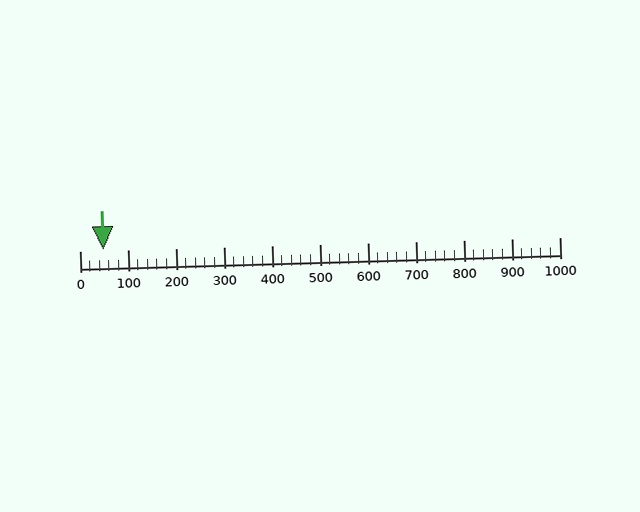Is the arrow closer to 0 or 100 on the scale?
The arrow is closer to 0.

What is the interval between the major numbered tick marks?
The major tick marks are spaced 100 units apart.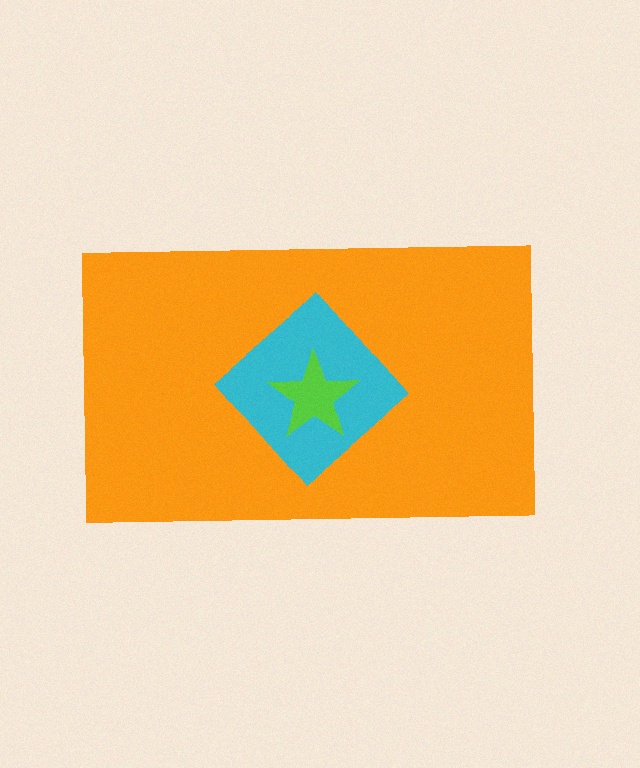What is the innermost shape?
The lime star.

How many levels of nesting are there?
3.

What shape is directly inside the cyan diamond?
The lime star.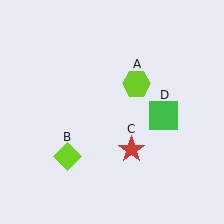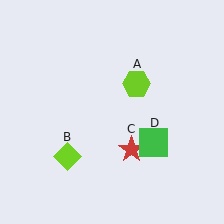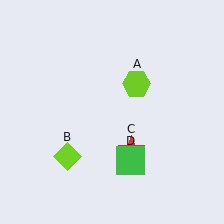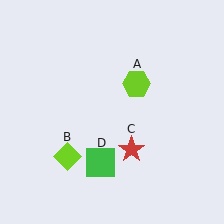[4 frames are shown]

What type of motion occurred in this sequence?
The green square (object D) rotated clockwise around the center of the scene.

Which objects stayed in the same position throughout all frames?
Lime hexagon (object A) and lime diamond (object B) and red star (object C) remained stationary.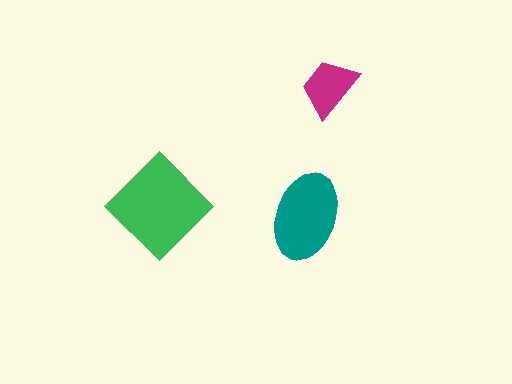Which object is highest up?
The magenta trapezoid is topmost.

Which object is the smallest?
The magenta trapezoid.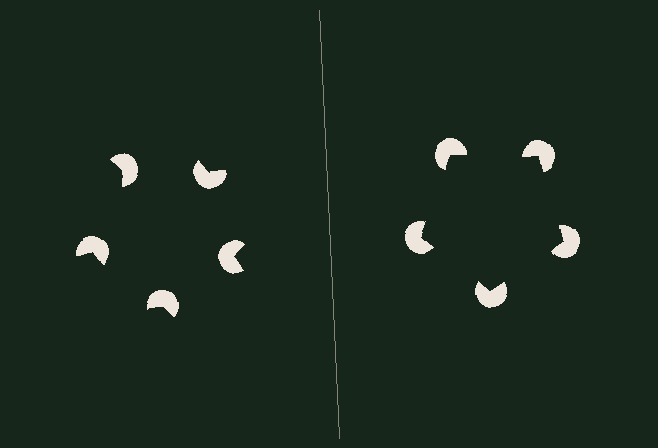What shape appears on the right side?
An illusory pentagon.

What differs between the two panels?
The pac-man discs are positioned identically on both sides; only the wedge orientations differ. On the right they align to a pentagon; on the left they are misaligned.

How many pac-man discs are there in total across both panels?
10 — 5 on each side.